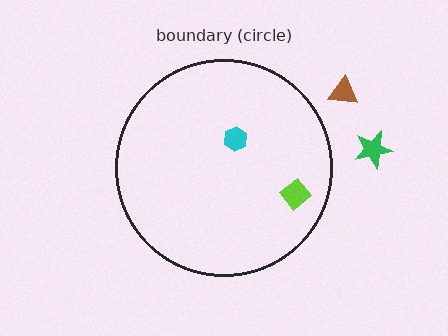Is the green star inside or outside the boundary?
Outside.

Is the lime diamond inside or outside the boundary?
Inside.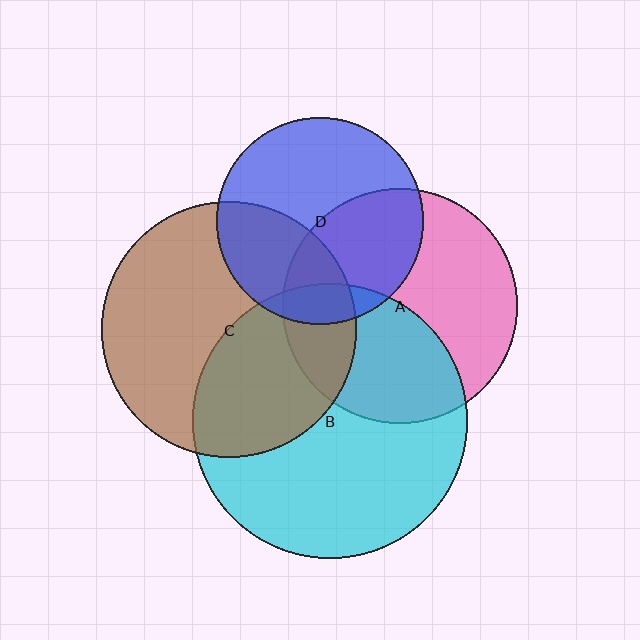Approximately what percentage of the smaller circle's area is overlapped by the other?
Approximately 40%.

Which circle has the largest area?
Circle B (cyan).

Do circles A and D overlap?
Yes.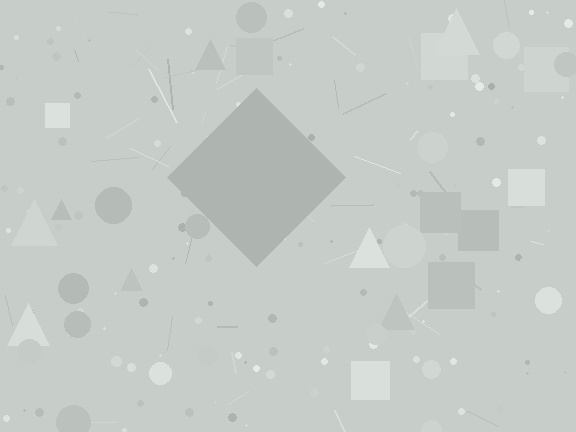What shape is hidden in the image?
A diamond is hidden in the image.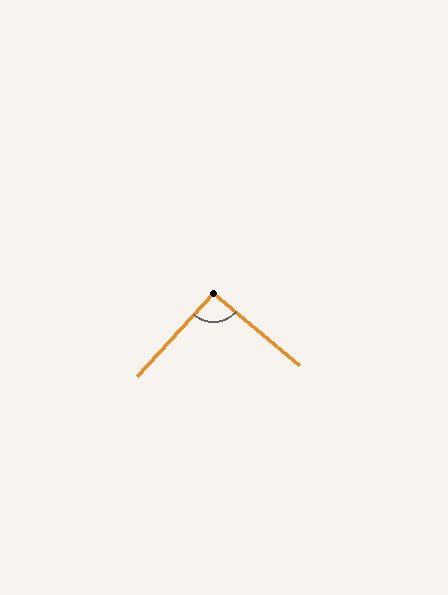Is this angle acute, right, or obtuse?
It is approximately a right angle.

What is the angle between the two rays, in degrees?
Approximately 92 degrees.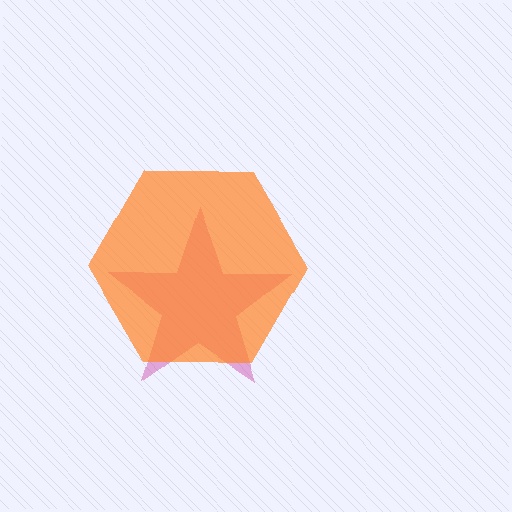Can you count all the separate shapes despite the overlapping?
Yes, there are 2 separate shapes.